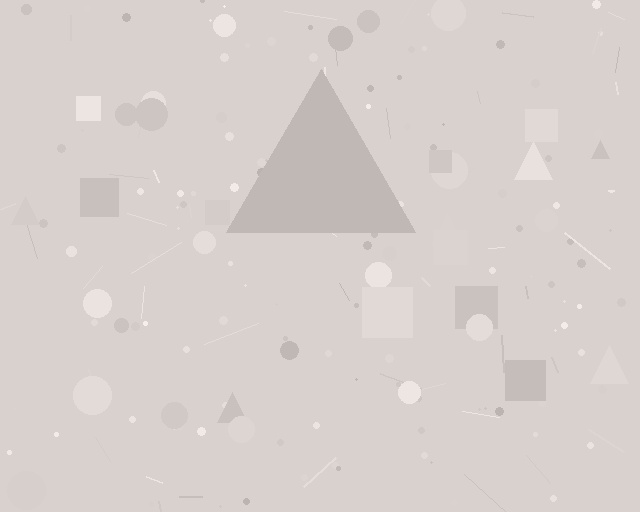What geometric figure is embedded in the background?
A triangle is embedded in the background.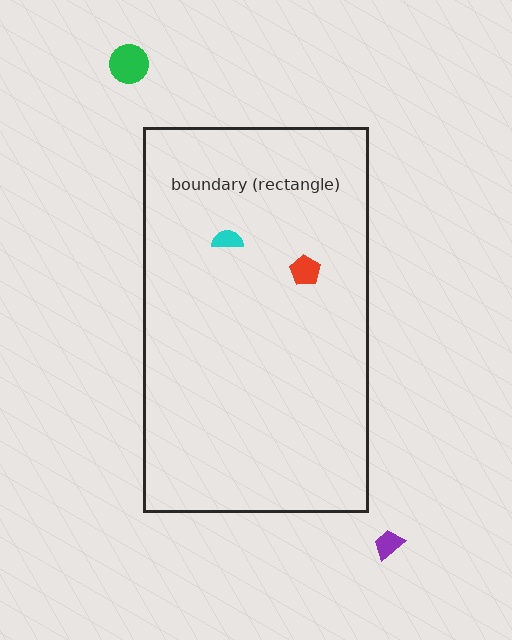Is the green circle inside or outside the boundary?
Outside.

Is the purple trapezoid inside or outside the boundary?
Outside.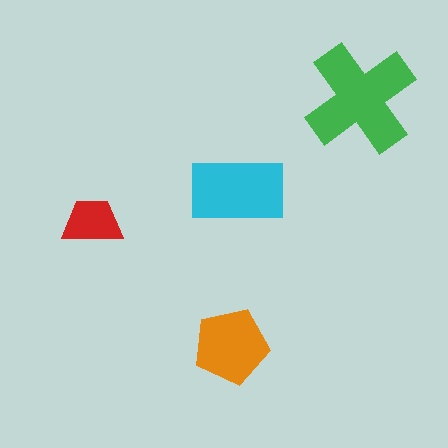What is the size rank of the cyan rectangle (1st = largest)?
2nd.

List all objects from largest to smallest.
The green cross, the cyan rectangle, the orange pentagon, the red trapezoid.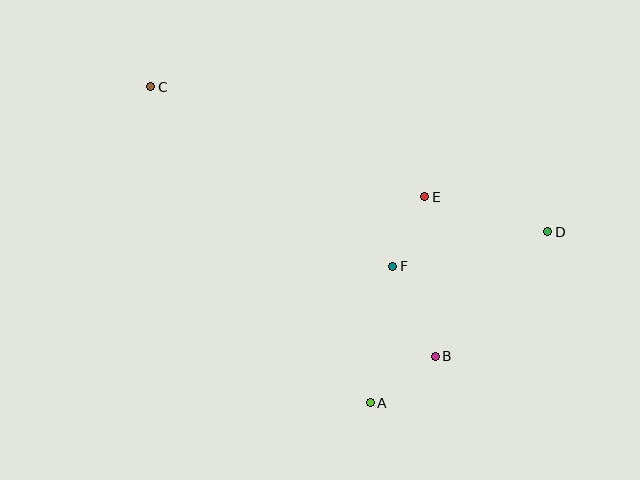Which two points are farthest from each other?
Points C and D are farthest from each other.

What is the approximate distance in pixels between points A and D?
The distance between A and D is approximately 246 pixels.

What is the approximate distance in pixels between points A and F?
The distance between A and F is approximately 139 pixels.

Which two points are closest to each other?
Points E and F are closest to each other.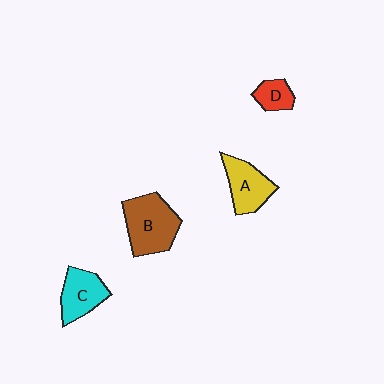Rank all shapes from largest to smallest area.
From largest to smallest: B (brown), A (yellow), C (cyan), D (red).